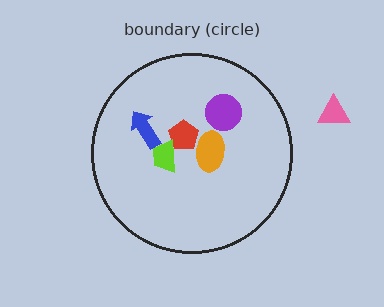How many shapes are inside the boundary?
5 inside, 1 outside.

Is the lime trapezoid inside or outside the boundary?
Inside.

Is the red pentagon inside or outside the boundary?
Inside.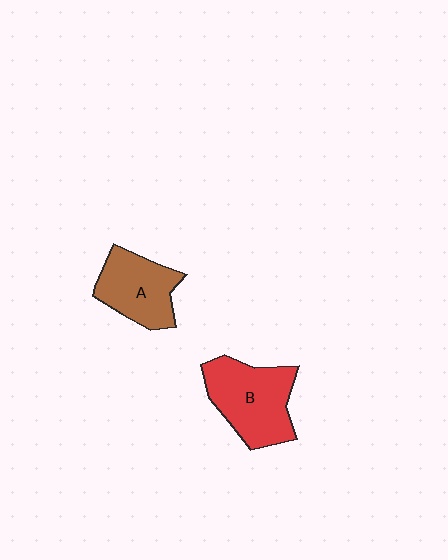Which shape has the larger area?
Shape B (red).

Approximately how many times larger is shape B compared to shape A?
Approximately 1.2 times.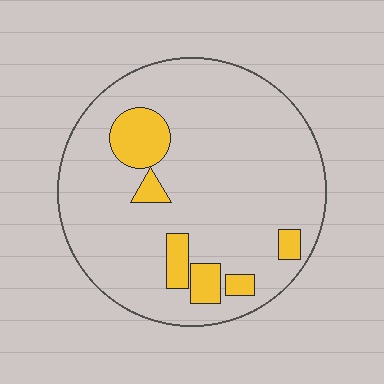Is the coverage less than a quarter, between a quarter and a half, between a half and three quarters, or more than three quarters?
Less than a quarter.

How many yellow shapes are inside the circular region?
6.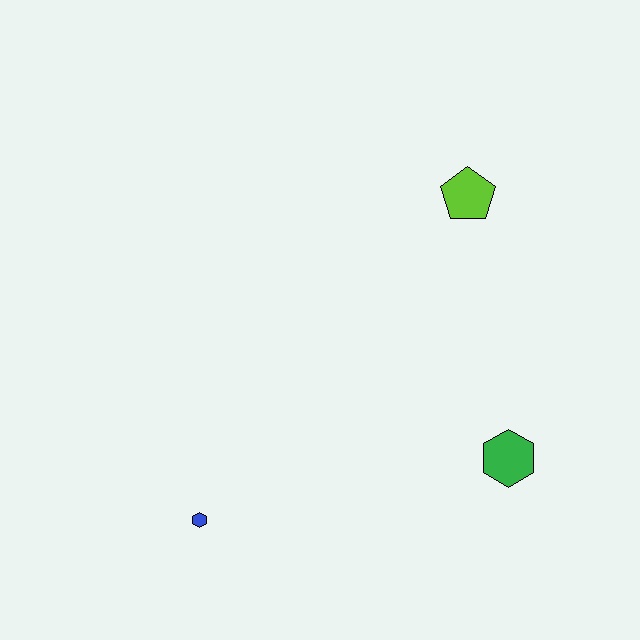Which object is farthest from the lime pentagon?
The blue hexagon is farthest from the lime pentagon.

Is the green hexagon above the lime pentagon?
No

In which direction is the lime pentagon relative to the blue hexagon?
The lime pentagon is above the blue hexagon.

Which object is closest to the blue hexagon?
The green hexagon is closest to the blue hexagon.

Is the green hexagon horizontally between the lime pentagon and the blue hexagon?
No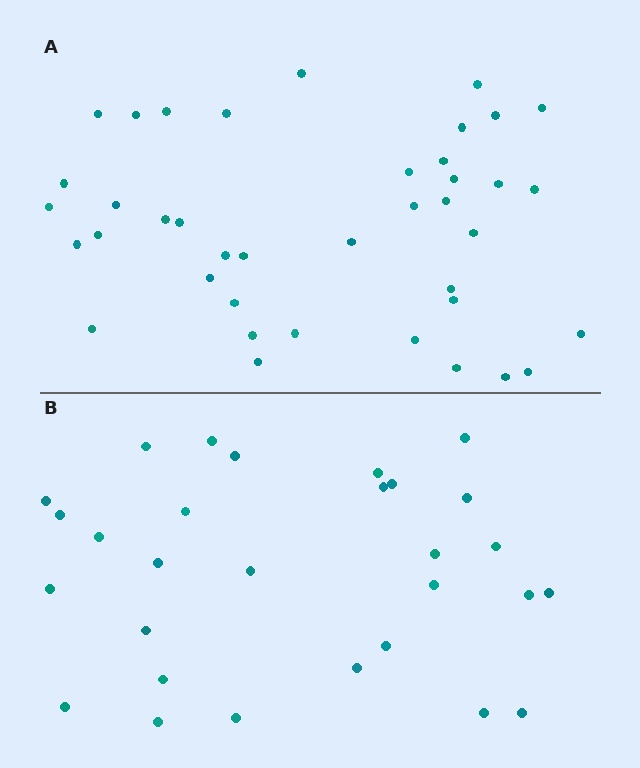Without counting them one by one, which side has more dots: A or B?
Region A (the top region) has more dots.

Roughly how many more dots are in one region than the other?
Region A has roughly 12 or so more dots than region B.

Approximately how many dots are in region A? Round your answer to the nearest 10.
About 40 dots.